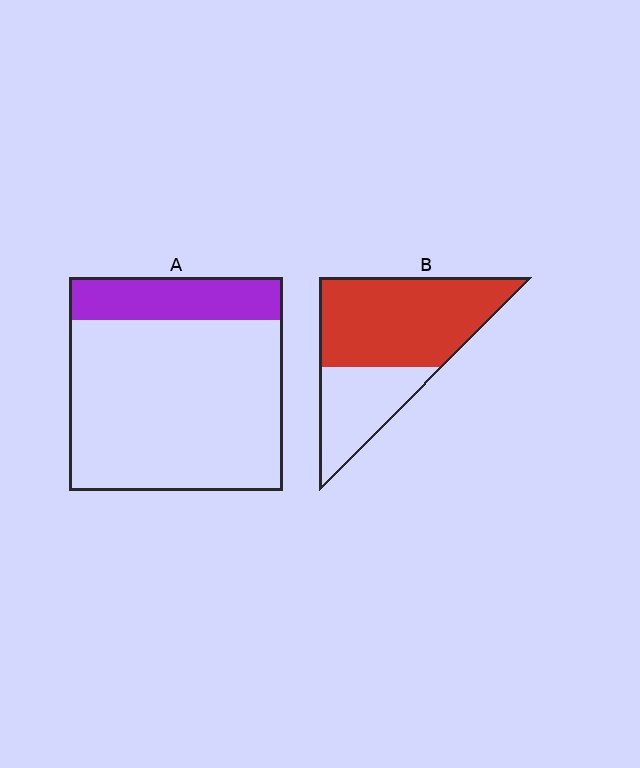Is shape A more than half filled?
No.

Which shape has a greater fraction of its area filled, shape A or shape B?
Shape B.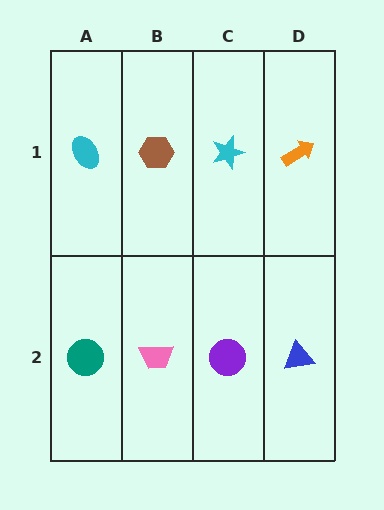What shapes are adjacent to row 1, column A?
A teal circle (row 2, column A), a brown hexagon (row 1, column B).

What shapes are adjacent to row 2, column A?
A cyan ellipse (row 1, column A), a pink trapezoid (row 2, column B).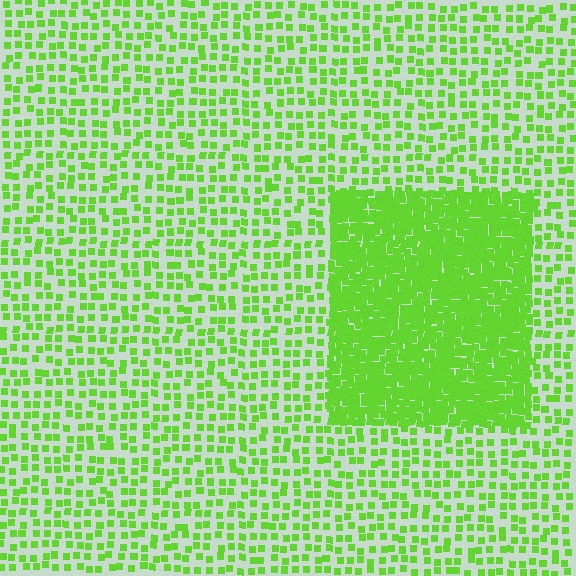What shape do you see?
I see a rectangle.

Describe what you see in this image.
The image contains small lime elements arranged at two different densities. A rectangle-shaped region is visible where the elements are more densely packed than the surrounding area.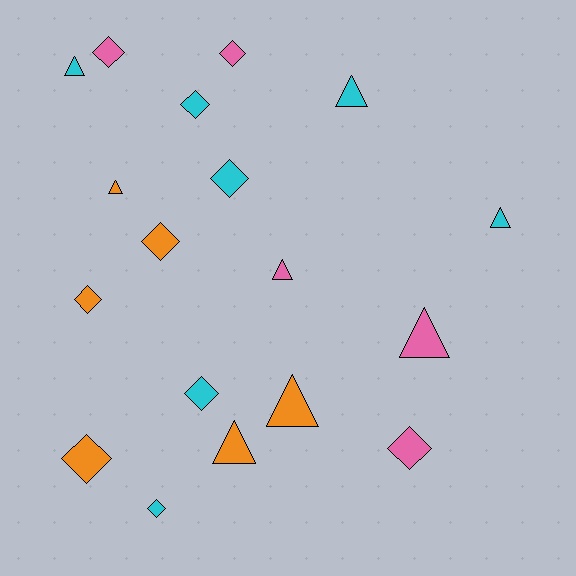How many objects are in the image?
There are 18 objects.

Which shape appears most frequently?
Diamond, with 10 objects.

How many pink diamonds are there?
There are 3 pink diamonds.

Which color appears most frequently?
Cyan, with 7 objects.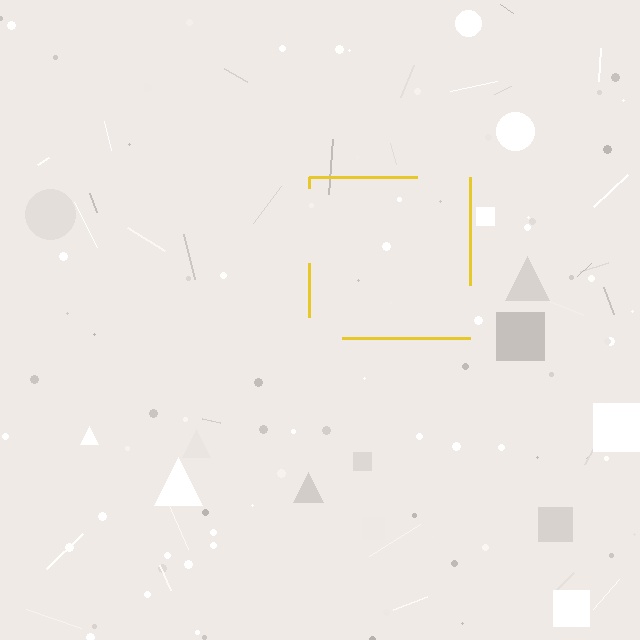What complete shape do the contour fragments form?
The contour fragments form a square.